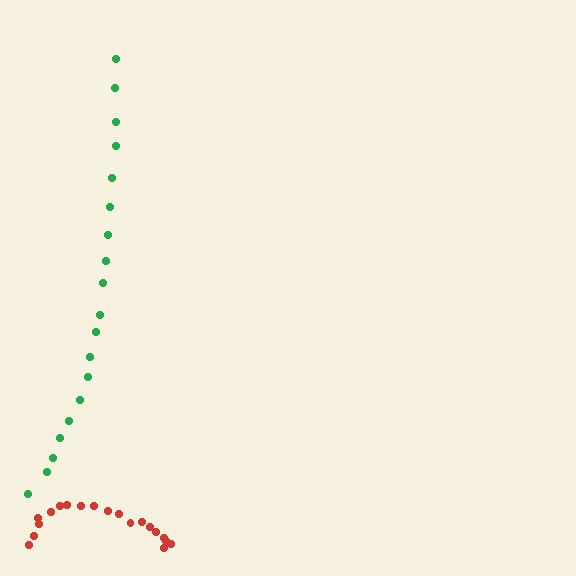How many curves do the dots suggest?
There are 2 distinct paths.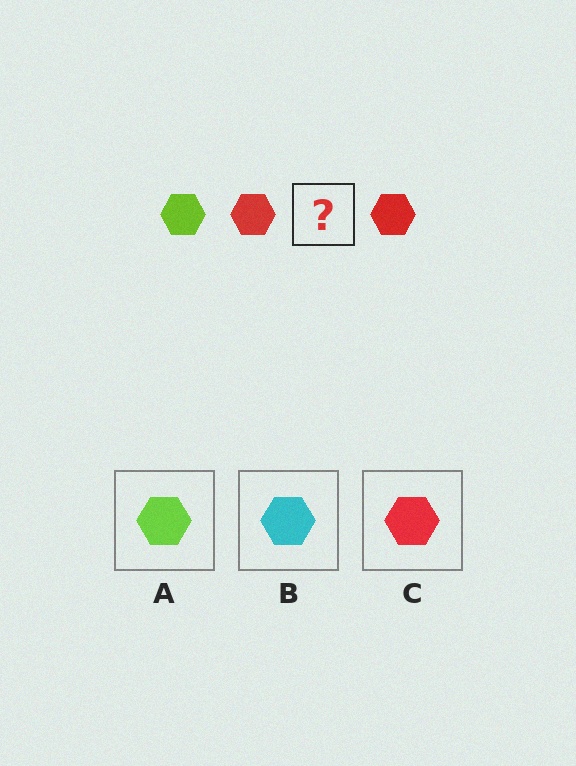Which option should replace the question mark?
Option A.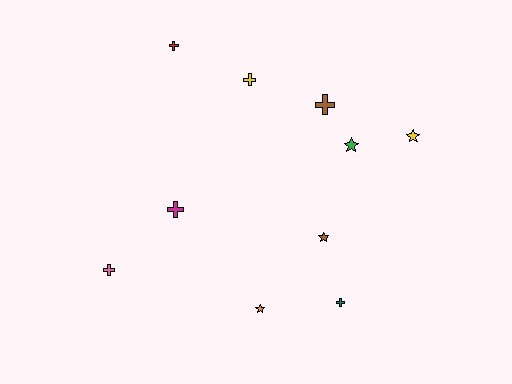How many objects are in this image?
There are 10 objects.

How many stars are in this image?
There are 4 stars.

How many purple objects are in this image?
There are no purple objects.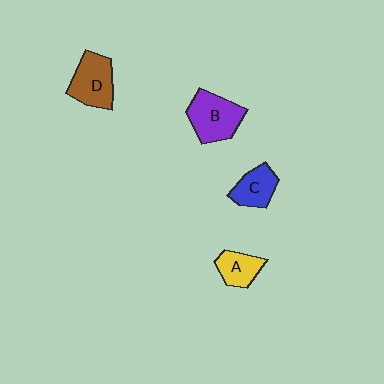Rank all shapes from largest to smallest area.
From largest to smallest: B (purple), D (brown), C (blue), A (yellow).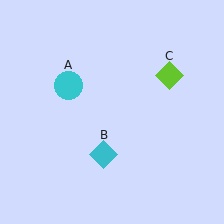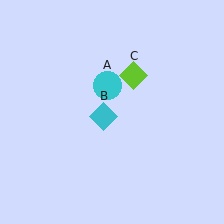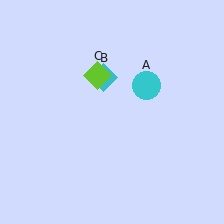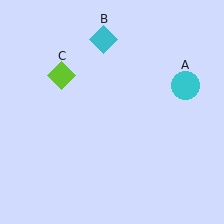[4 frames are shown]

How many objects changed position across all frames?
3 objects changed position: cyan circle (object A), cyan diamond (object B), lime diamond (object C).